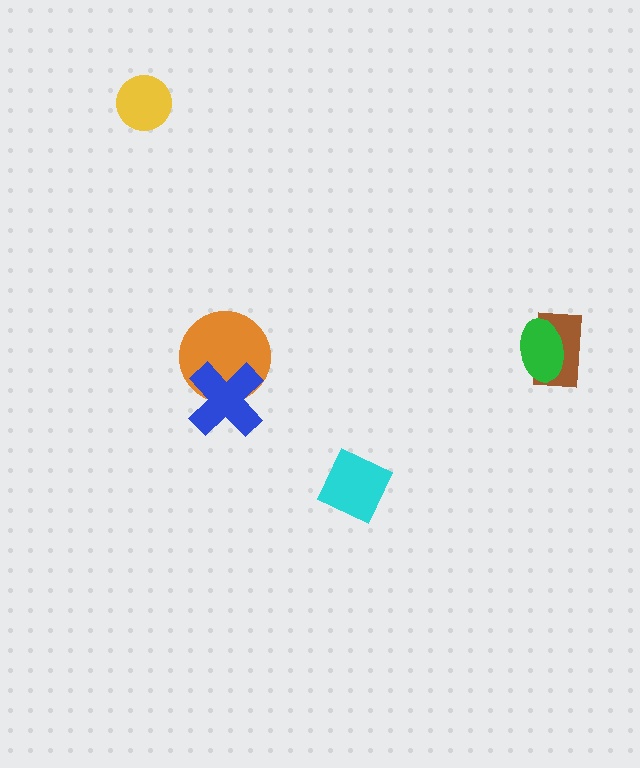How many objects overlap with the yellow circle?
0 objects overlap with the yellow circle.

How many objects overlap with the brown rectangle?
1 object overlaps with the brown rectangle.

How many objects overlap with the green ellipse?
1 object overlaps with the green ellipse.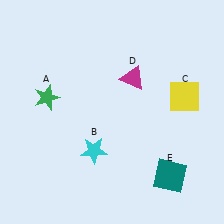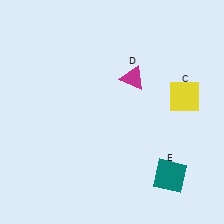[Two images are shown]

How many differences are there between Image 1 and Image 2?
There are 2 differences between the two images.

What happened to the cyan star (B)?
The cyan star (B) was removed in Image 2. It was in the bottom-left area of Image 1.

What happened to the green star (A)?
The green star (A) was removed in Image 2. It was in the top-left area of Image 1.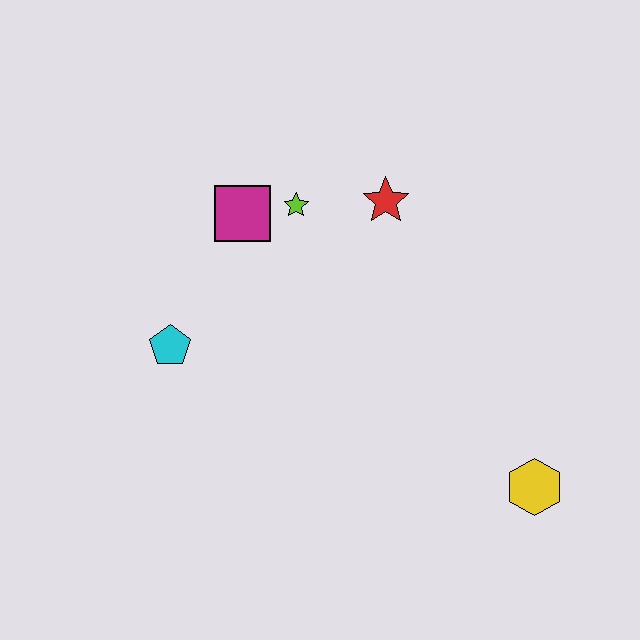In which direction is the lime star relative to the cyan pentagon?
The lime star is above the cyan pentagon.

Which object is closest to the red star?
The lime star is closest to the red star.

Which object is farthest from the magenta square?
The yellow hexagon is farthest from the magenta square.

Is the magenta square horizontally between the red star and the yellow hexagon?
No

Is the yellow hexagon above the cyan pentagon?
No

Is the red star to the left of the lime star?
No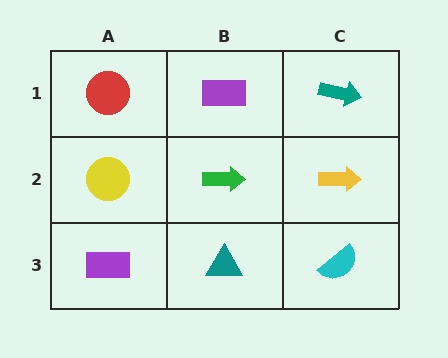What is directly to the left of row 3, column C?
A teal triangle.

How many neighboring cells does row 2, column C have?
3.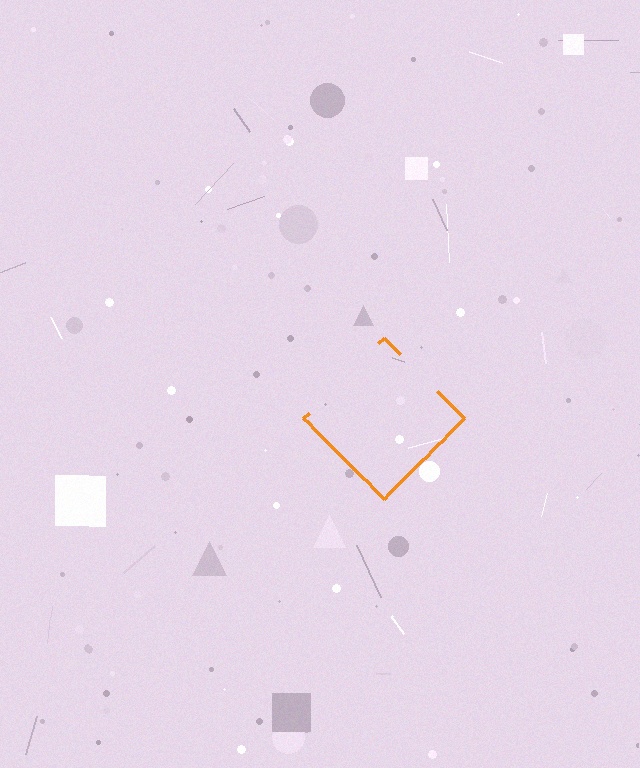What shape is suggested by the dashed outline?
The dashed outline suggests a diamond.